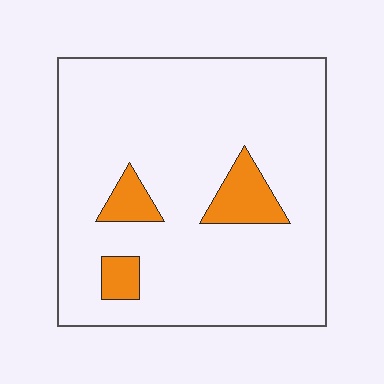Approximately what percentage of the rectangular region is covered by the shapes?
Approximately 10%.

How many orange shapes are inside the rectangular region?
3.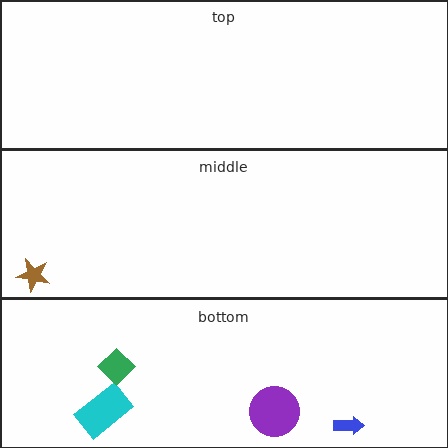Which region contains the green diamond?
The bottom region.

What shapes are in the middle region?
The brown star.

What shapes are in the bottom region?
The purple circle, the cyan rectangle, the blue arrow, the green diamond.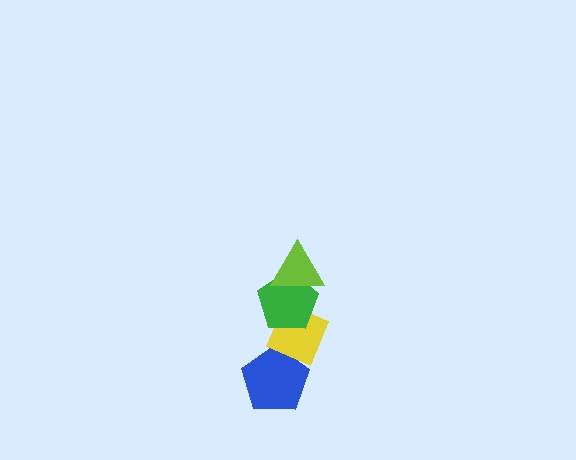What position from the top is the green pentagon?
The green pentagon is 2nd from the top.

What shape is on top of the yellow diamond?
The green pentagon is on top of the yellow diamond.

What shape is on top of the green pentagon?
The lime triangle is on top of the green pentagon.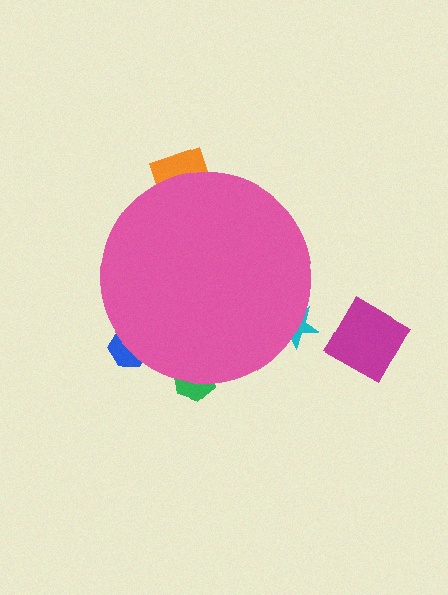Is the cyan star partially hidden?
Yes, the cyan star is partially hidden behind the pink circle.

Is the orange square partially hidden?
Yes, the orange square is partially hidden behind the pink circle.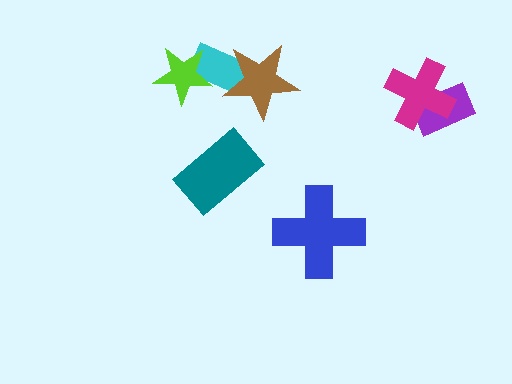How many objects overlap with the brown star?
1 object overlaps with the brown star.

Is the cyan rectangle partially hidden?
Yes, it is partially covered by another shape.